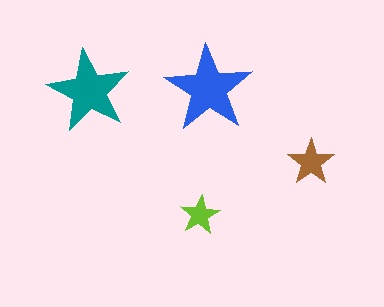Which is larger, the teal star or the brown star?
The teal one.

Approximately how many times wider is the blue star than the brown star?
About 2 times wider.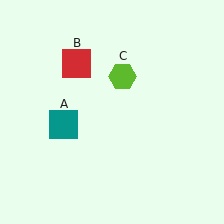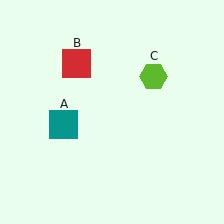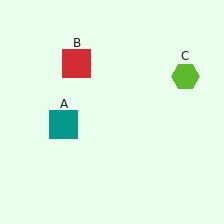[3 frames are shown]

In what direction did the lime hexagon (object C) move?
The lime hexagon (object C) moved right.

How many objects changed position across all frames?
1 object changed position: lime hexagon (object C).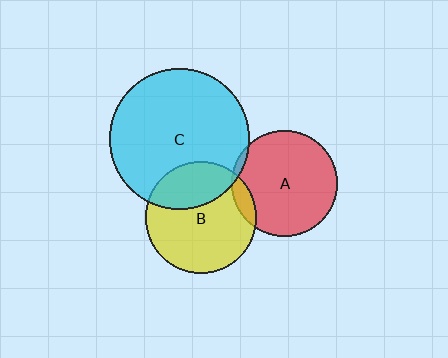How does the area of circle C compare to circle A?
Approximately 1.8 times.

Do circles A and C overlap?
Yes.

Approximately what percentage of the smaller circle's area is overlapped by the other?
Approximately 5%.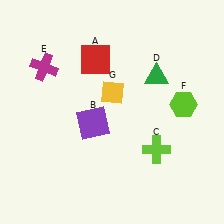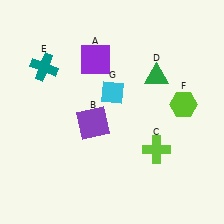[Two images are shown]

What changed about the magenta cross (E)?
In Image 1, E is magenta. In Image 2, it changed to teal.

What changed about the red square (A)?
In Image 1, A is red. In Image 2, it changed to purple.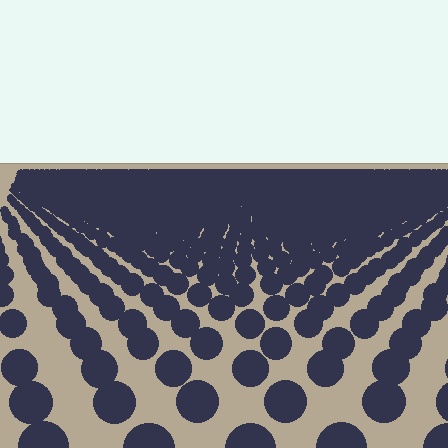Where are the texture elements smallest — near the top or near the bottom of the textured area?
Near the top.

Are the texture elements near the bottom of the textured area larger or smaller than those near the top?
Larger. Near the bottom, elements are closer to the viewer and appear at a bigger on-screen size.